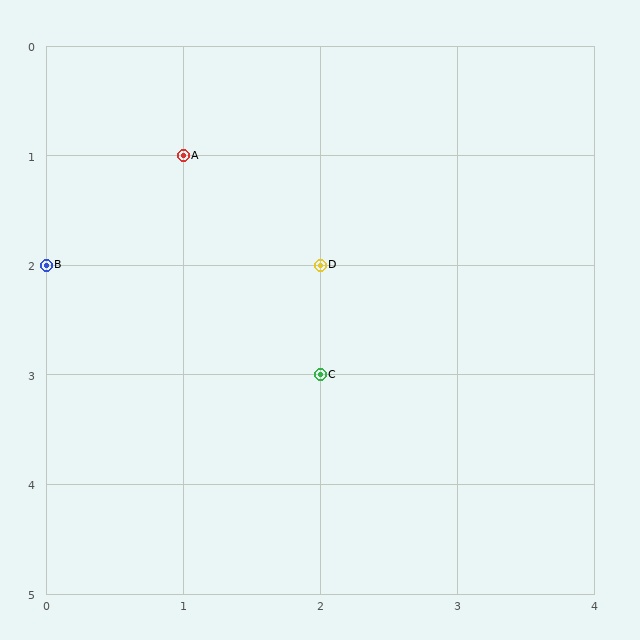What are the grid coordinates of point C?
Point C is at grid coordinates (2, 3).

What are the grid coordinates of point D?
Point D is at grid coordinates (2, 2).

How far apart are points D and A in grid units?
Points D and A are 1 column and 1 row apart (about 1.4 grid units diagonally).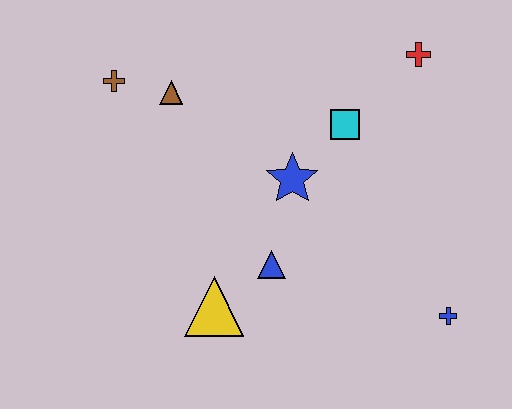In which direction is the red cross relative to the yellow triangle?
The red cross is above the yellow triangle.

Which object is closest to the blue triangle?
The yellow triangle is closest to the blue triangle.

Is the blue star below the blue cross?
No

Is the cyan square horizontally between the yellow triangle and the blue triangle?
No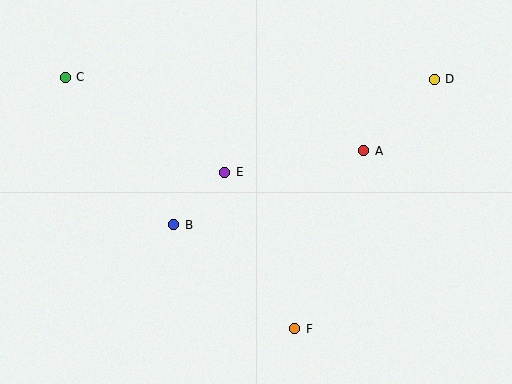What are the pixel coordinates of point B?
Point B is at (174, 225).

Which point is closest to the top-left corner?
Point C is closest to the top-left corner.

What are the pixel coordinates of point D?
Point D is at (434, 79).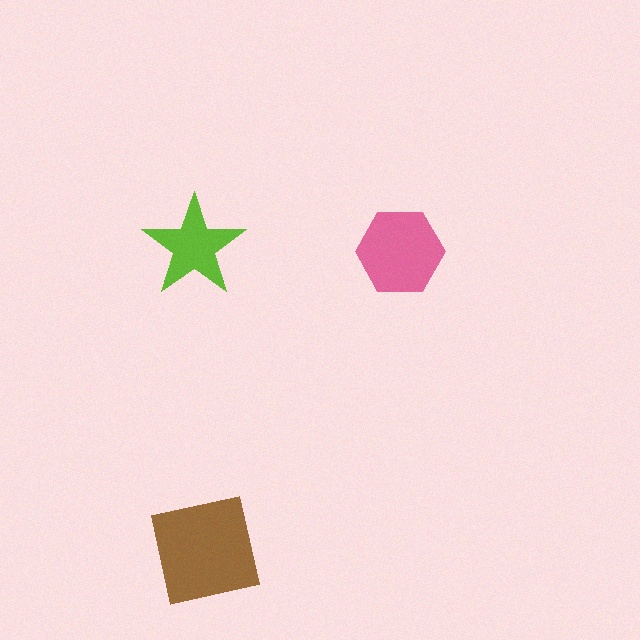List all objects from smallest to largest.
The lime star, the pink hexagon, the brown square.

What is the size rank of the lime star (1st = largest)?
3rd.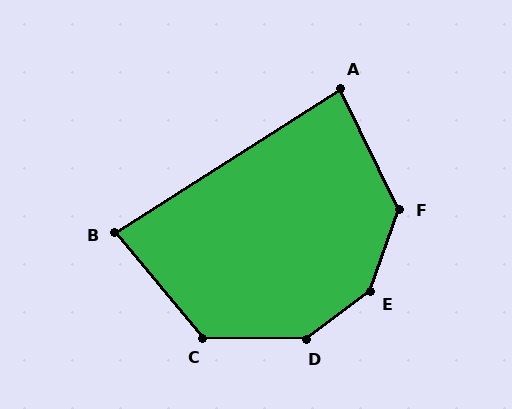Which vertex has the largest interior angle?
E, at approximately 146 degrees.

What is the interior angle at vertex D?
Approximately 143 degrees (obtuse).